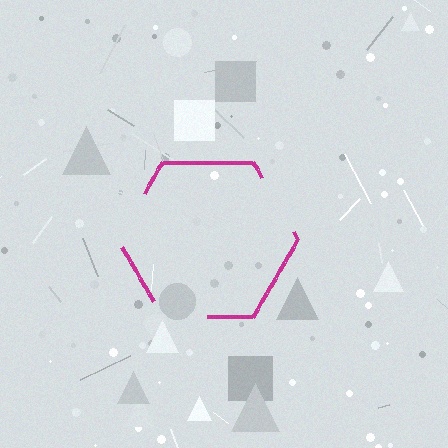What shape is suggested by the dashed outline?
The dashed outline suggests a hexagon.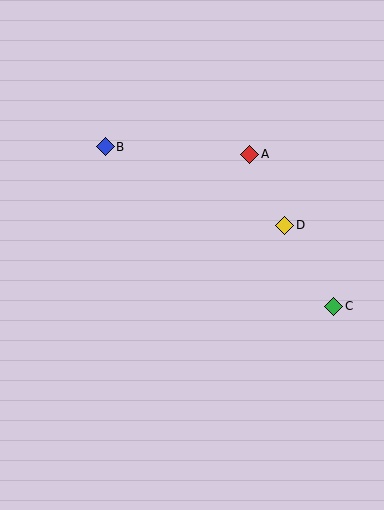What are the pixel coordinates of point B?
Point B is at (105, 147).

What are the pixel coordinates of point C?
Point C is at (334, 306).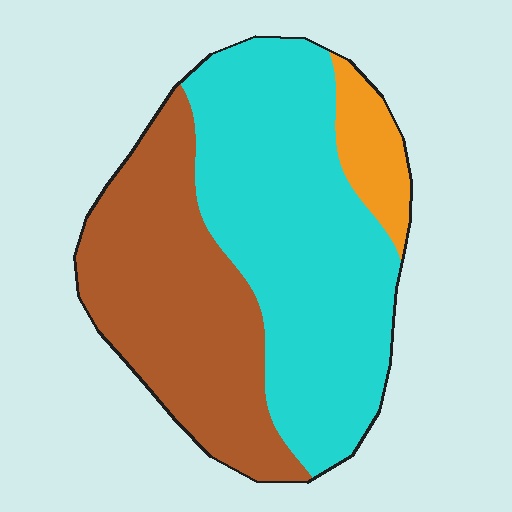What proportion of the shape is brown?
Brown covers about 40% of the shape.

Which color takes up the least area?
Orange, at roughly 10%.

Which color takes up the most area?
Cyan, at roughly 55%.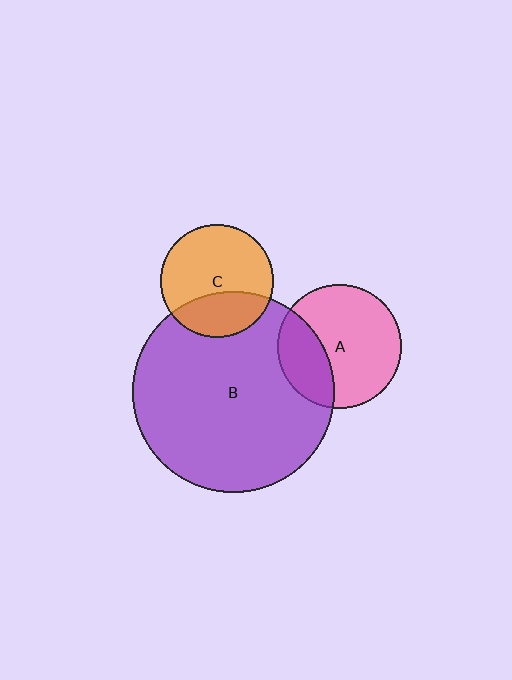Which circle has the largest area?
Circle B (purple).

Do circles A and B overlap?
Yes.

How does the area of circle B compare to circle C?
Approximately 3.2 times.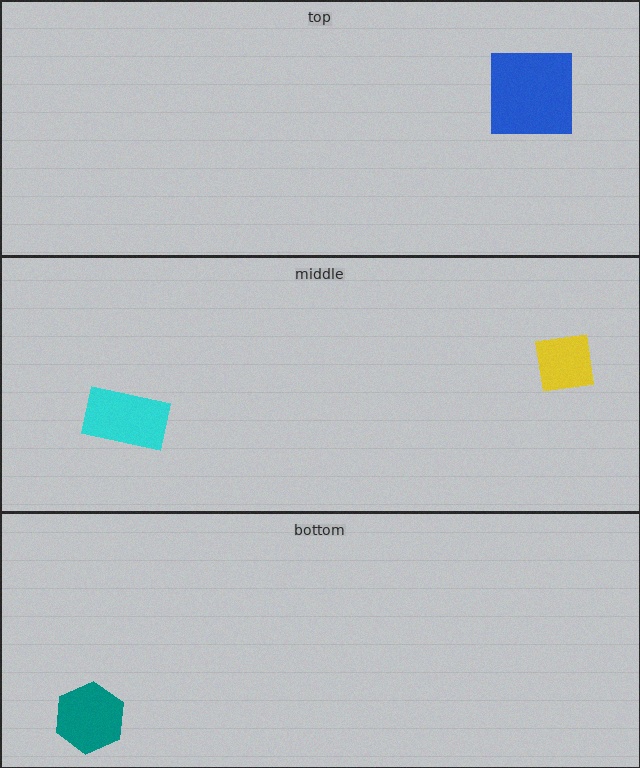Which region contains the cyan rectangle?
The middle region.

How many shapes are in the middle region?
2.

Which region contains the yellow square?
The middle region.